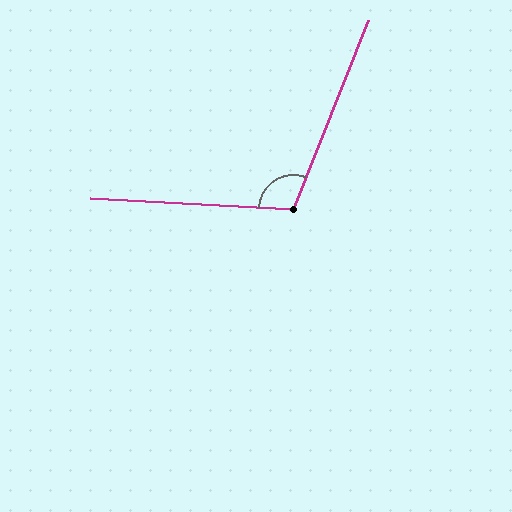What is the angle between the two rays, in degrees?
Approximately 109 degrees.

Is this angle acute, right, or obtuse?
It is obtuse.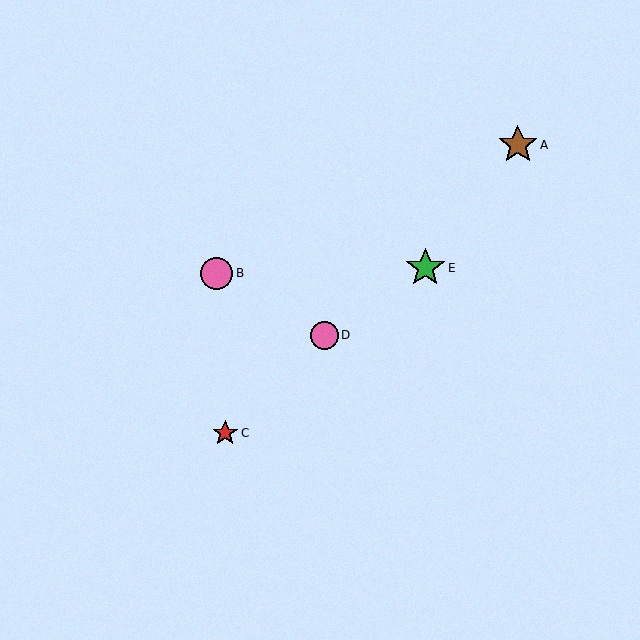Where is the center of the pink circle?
The center of the pink circle is at (217, 273).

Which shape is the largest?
The green star (labeled E) is the largest.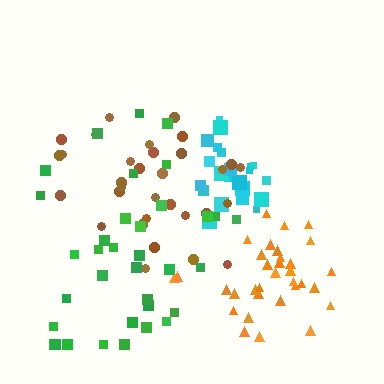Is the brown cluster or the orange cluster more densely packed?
Orange.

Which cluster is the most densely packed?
Cyan.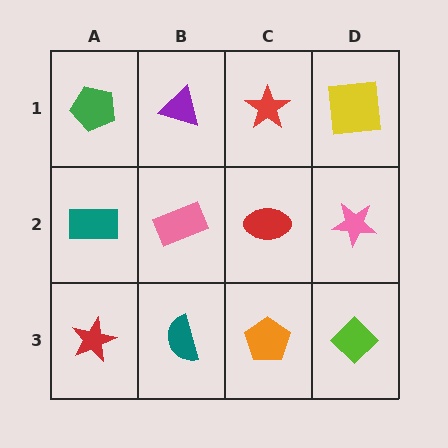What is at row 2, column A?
A teal rectangle.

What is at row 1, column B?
A purple triangle.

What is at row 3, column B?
A teal semicircle.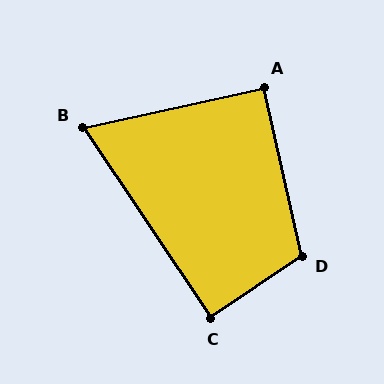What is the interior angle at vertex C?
Approximately 90 degrees (approximately right).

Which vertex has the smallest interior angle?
B, at approximately 69 degrees.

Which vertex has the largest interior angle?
D, at approximately 111 degrees.